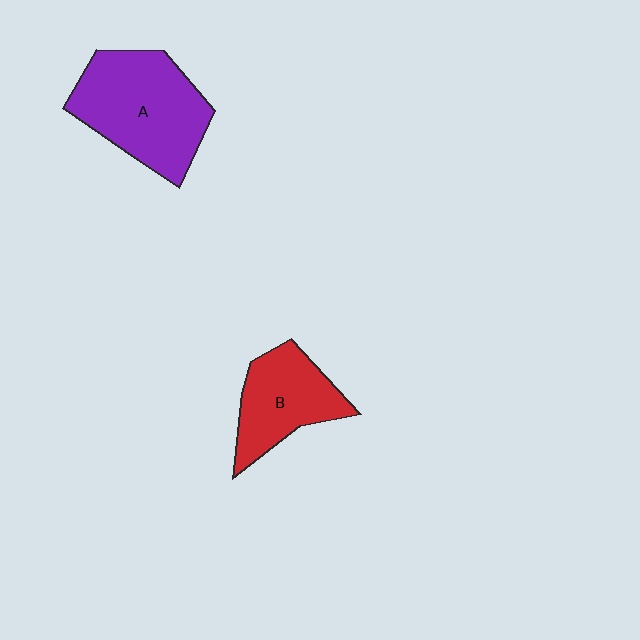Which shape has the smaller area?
Shape B (red).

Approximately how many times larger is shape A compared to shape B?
Approximately 1.5 times.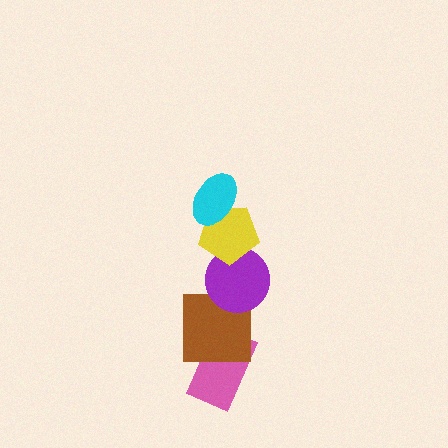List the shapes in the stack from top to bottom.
From top to bottom: the cyan ellipse, the yellow pentagon, the purple circle, the brown square, the pink rectangle.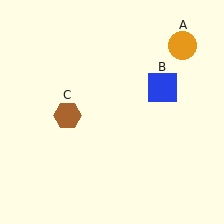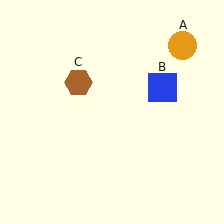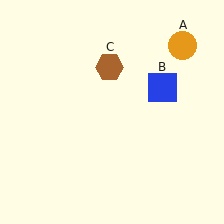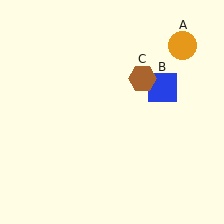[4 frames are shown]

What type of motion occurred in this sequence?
The brown hexagon (object C) rotated clockwise around the center of the scene.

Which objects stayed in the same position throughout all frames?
Orange circle (object A) and blue square (object B) remained stationary.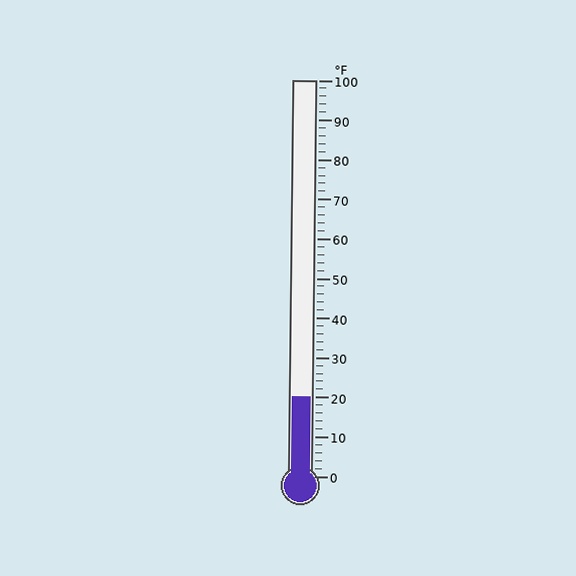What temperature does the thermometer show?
The thermometer shows approximately 20°F.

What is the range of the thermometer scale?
The thermometer scale ranges from 0°F to 100°F.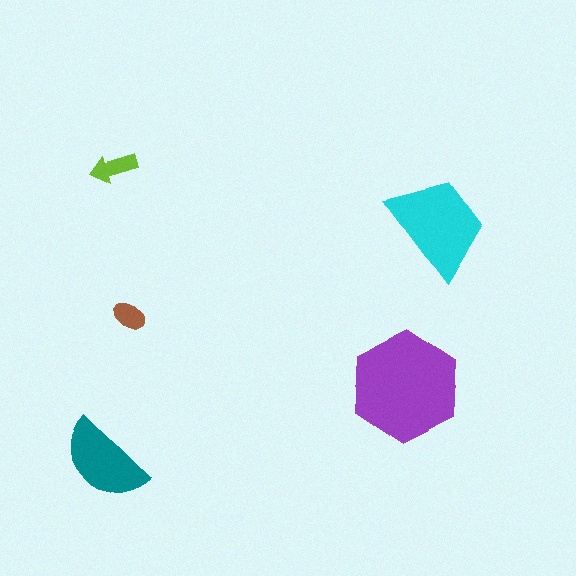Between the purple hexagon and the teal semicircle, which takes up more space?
The purple hexagon.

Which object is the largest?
The purple hexagon.